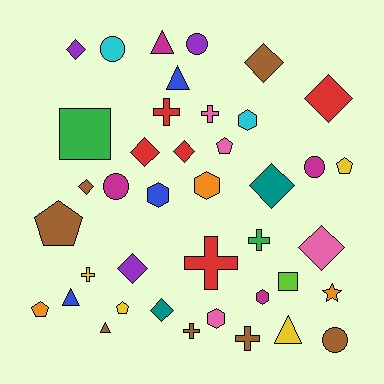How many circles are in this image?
There are 5 circles.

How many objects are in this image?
There are 40 objects.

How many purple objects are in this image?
There are 3 purple objects.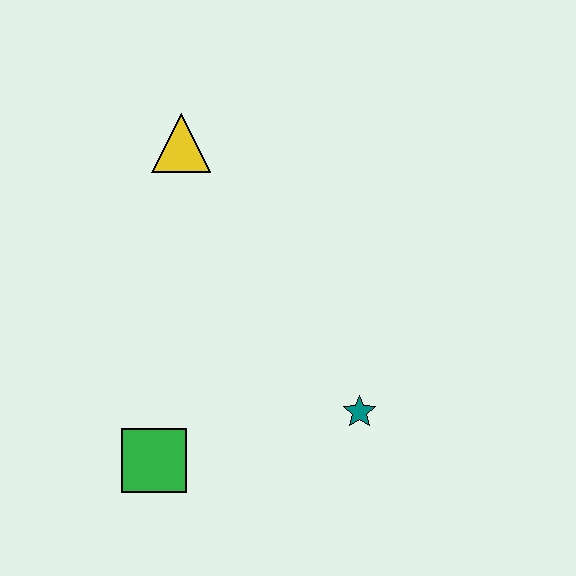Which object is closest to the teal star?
The green square is closest to the teal star.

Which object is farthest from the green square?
The yellow triangle is farthest from the green square.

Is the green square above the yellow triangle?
No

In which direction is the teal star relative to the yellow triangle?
The teal star is below the yellow triangle.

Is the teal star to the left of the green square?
No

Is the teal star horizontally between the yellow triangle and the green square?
No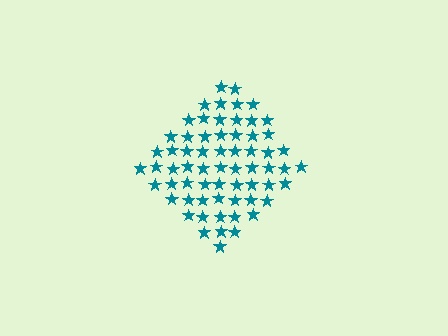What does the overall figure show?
The overall figure shows a diamond.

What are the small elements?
The small elements are stars.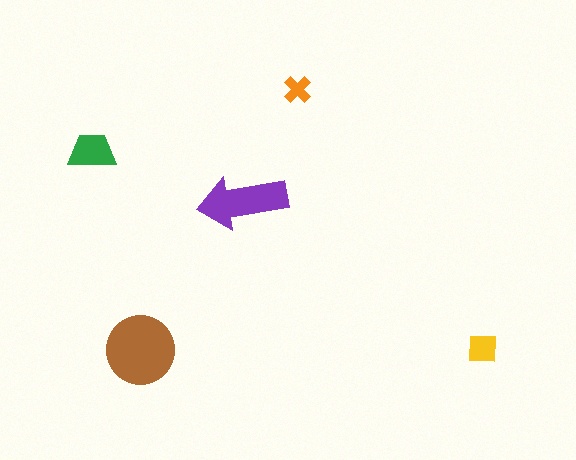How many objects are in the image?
There are 5 objects in the image.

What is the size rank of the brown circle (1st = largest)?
1st.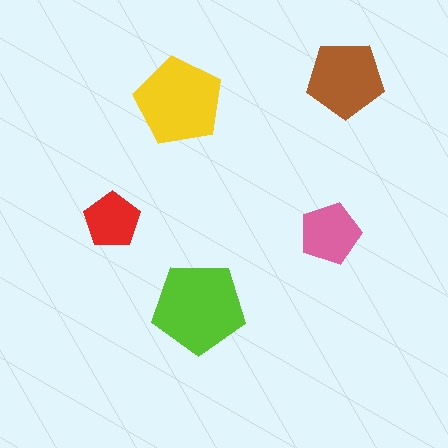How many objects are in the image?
There are 5 objects in the image.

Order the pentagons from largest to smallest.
the lime one, the yellow one, the brown one, the pink one, the red one.